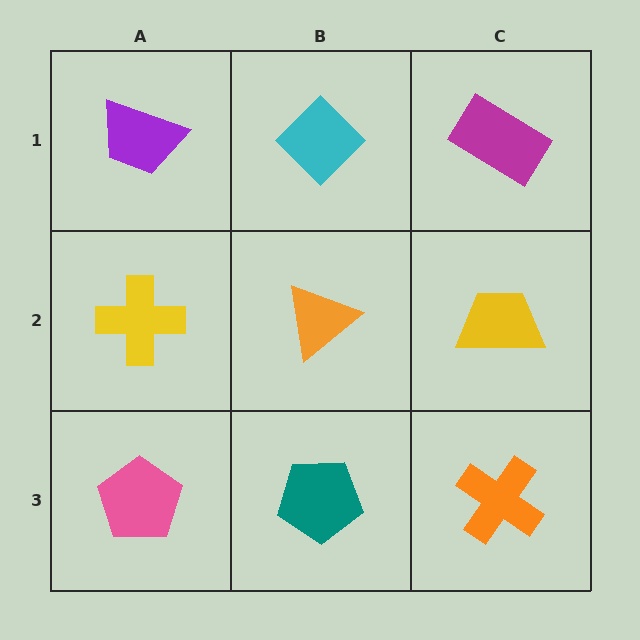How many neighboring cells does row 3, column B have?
3.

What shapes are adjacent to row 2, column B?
A cyan diamond (row 1, column B), a teal pentagon (row 3, column B), a yellow cross (row 2, column A), a yellow trapezoid (row 2, column C).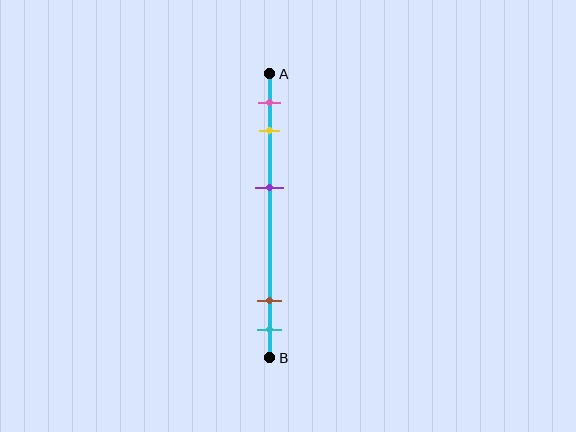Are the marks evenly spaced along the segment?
No, the marks are not evenly spaced.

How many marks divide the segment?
There are 5 marks dividing the segment.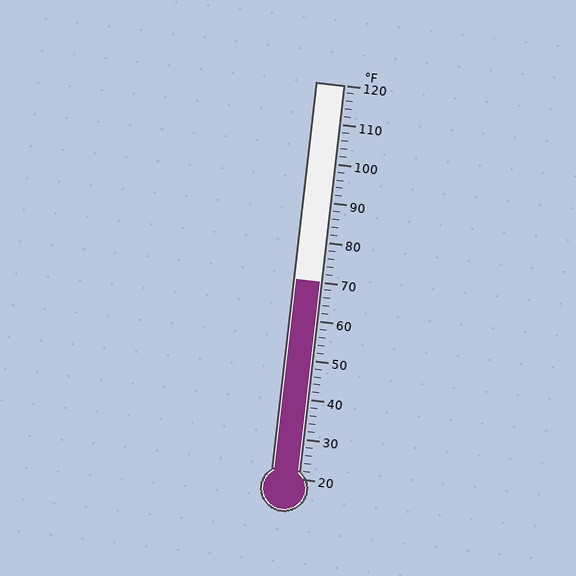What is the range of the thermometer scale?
The thermometer scale ranges from 20°F to 120°F.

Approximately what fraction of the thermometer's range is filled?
The thermometer is filled to approximately 50% of its range.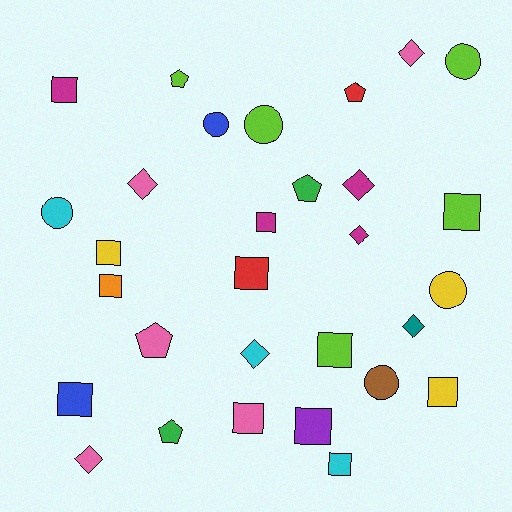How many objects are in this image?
There are 30 objects.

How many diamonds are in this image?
There are 7 diamonds.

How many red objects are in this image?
There are 2 red objects.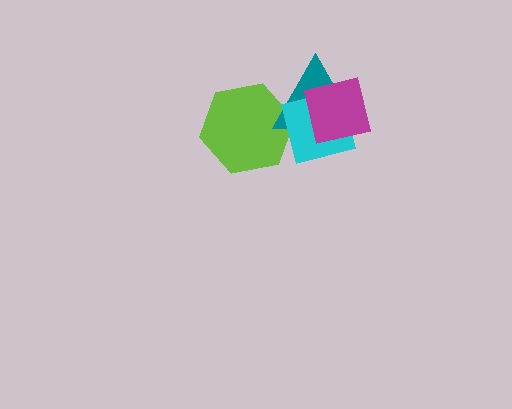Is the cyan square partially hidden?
Yes, it is partially covered by another shape.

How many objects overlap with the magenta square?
2 objects overlap with the magenta square.